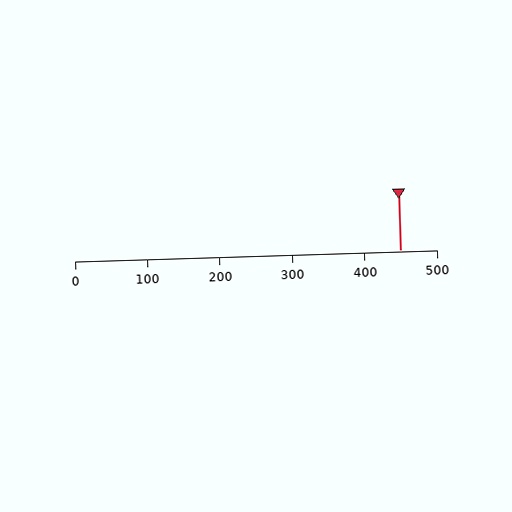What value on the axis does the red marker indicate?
The marker indicates approximately 450.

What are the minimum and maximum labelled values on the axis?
The axis runs from 0 to 500.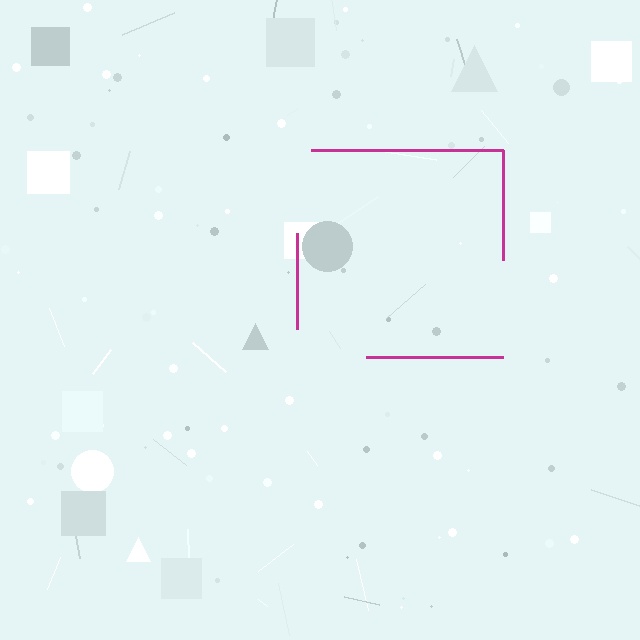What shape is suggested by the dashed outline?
The dashed outline suggests a square.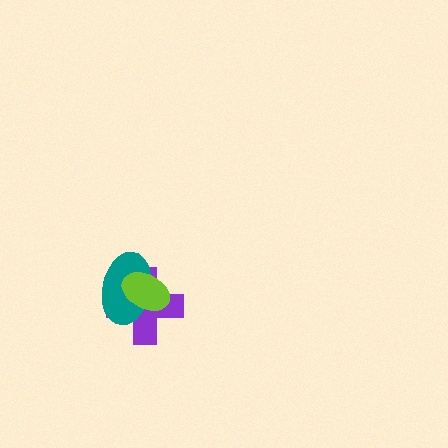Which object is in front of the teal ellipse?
The lime ellipse is in front of the teal ellipse.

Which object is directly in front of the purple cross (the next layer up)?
The teal ellipse is directly in front of the purple cross.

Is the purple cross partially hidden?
Yes, it is partially covered by another shape.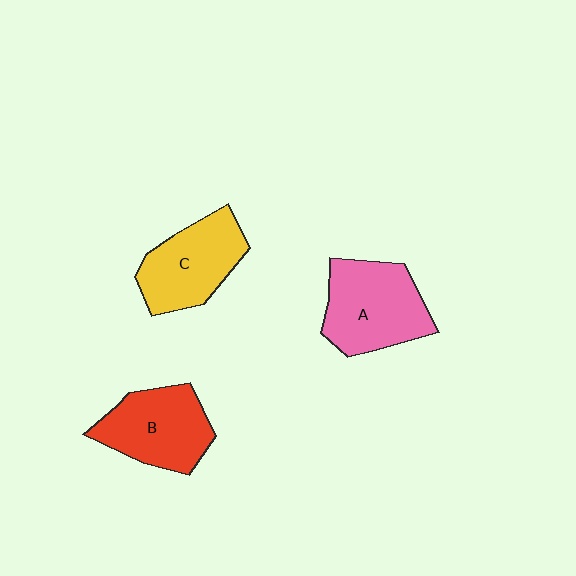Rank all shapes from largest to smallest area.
From largest to smallest: A (pink), B (red), C (yellow).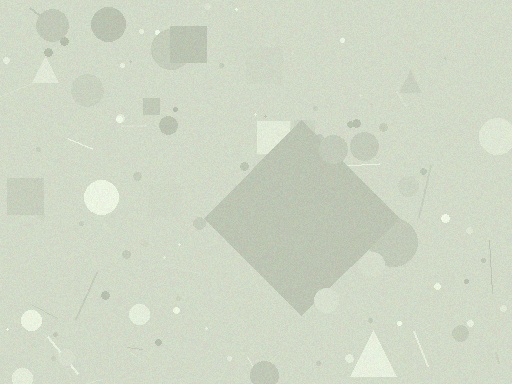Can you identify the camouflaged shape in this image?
The camouflaged shape is a diamond.